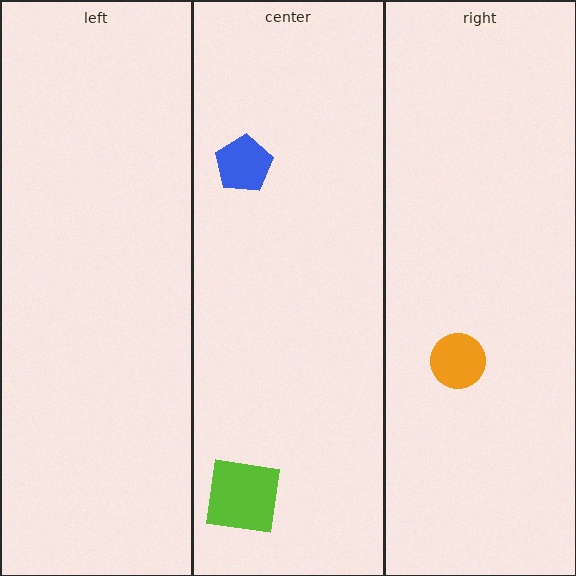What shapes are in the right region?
The orange circle.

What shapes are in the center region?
The lime square, the blue pentagon.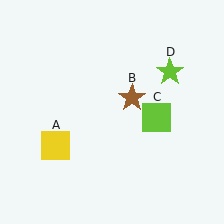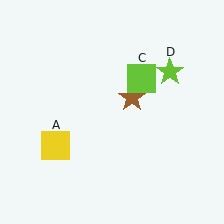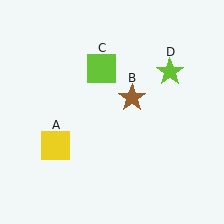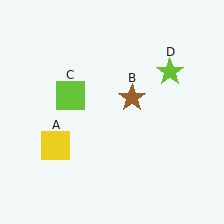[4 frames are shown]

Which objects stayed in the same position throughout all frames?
Yellow square (object A) and brown star (object B) and lime star (object D) remained stationary.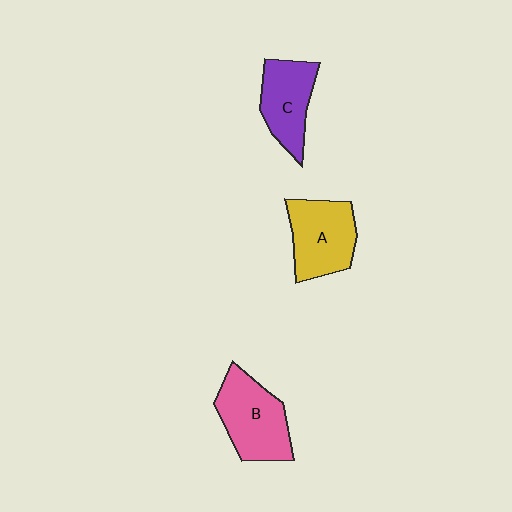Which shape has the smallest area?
Shape C (purple).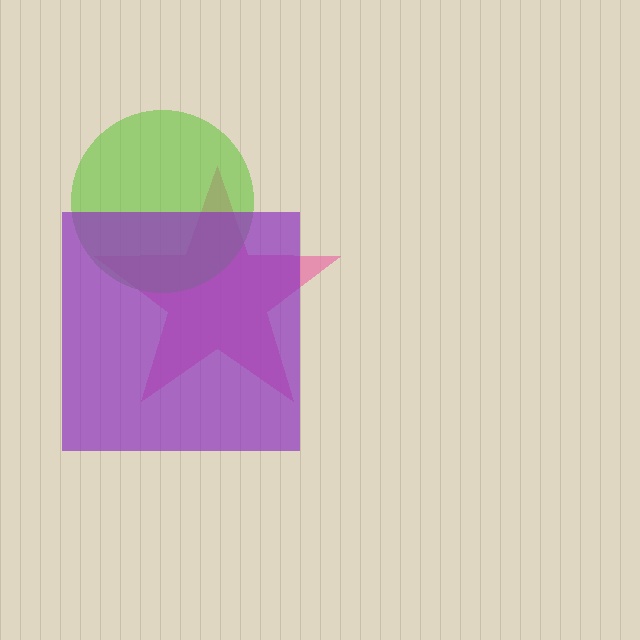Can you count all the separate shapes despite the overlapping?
Yes, there are 3 separate shapes.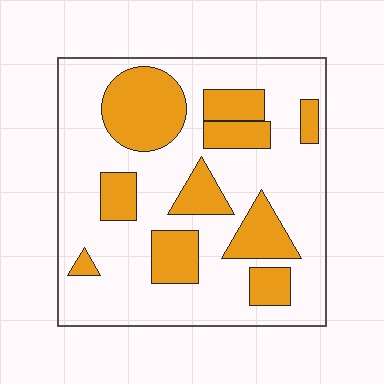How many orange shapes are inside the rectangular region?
10.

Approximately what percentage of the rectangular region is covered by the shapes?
Approximately 30%.